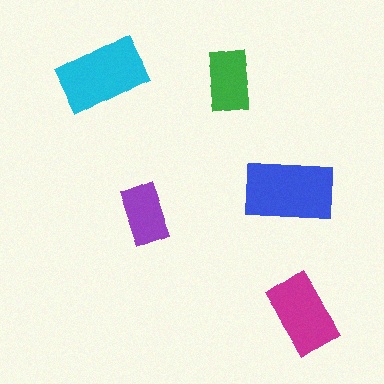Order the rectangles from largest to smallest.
the blue one, the cyan one, the magenta one, the green one, the purple one.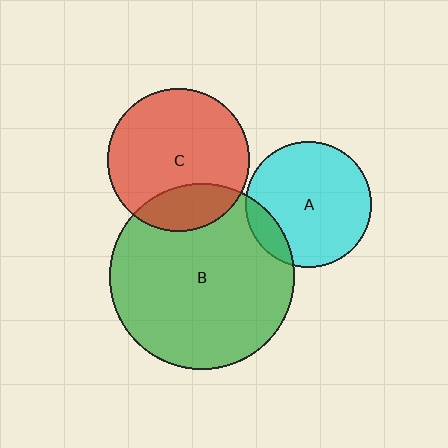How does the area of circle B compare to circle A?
Approximately 2.2 times.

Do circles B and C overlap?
Yes.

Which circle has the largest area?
Circle B (green).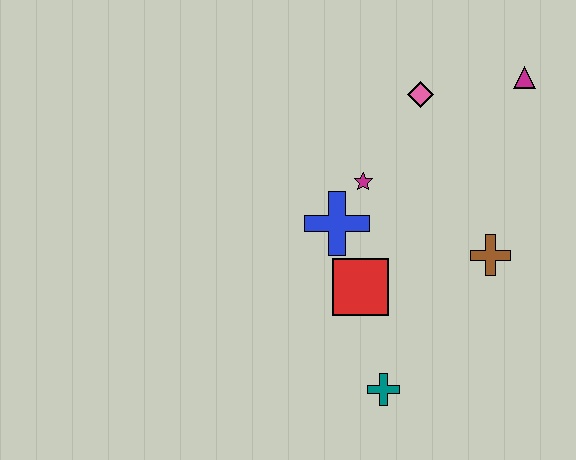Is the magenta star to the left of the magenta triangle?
Yes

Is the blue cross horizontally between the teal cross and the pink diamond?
No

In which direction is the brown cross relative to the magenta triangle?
The brown cross is below the magenta triangle.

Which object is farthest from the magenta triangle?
The teal cross is farthest from the magenta triangle.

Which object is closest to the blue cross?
The magenta star is closest to the blue cross.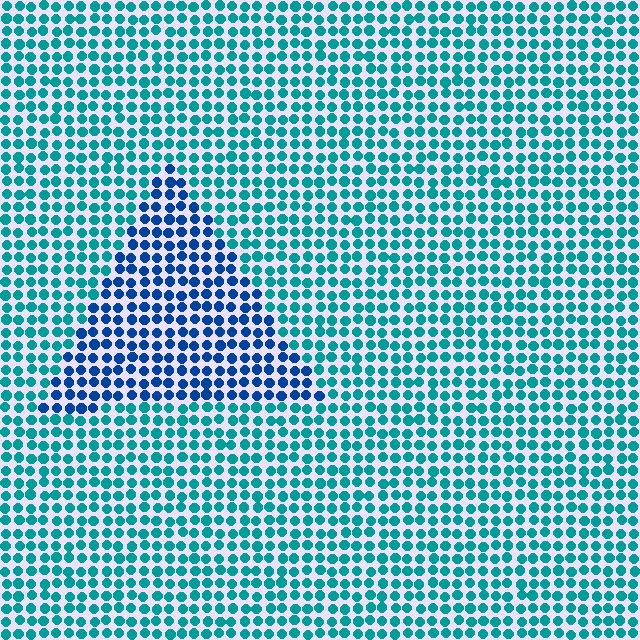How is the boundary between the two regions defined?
The boundary is defined purely by a slight shift in hue (about 37 degrees). Spacing, size, and orientation are identical on both sides.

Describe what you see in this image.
The image is filled with small teal elements in a uniform arrangement. A triangle-shaped region is visible where the elements are tinted to a slightly different hue, forming a subtle color boundary.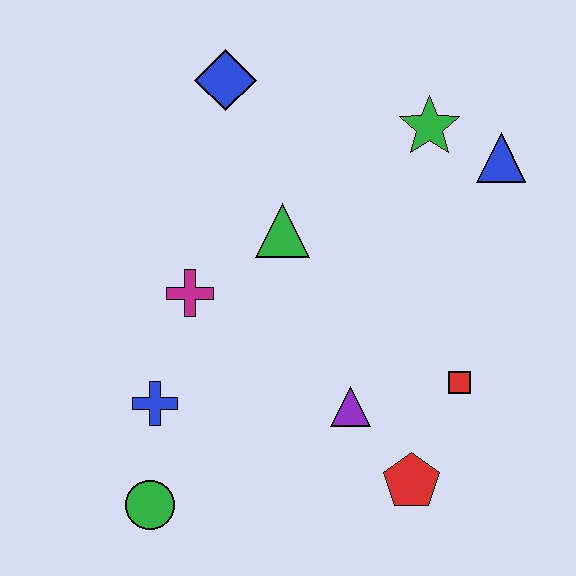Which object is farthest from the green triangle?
The green circle is farthest from the green triangle.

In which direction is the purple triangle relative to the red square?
The purple triangle is to the left of the red square.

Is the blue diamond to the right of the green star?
No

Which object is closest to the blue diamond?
The green triangle is closest to the blue diamond.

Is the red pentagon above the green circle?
Yes